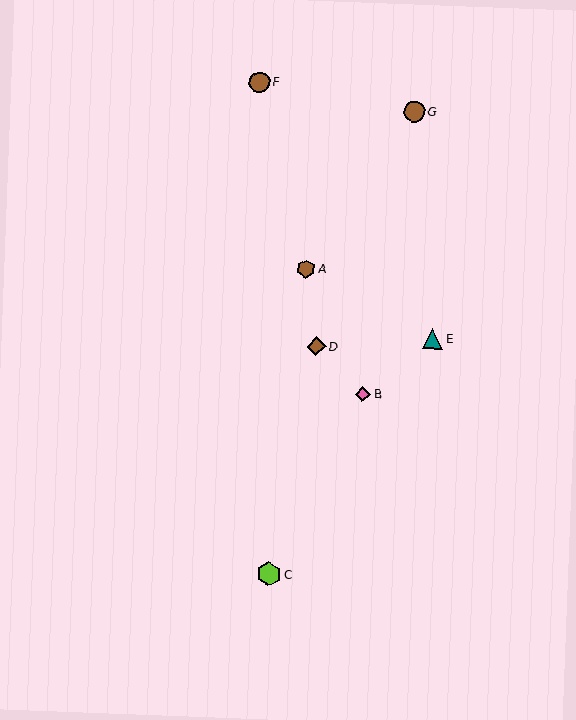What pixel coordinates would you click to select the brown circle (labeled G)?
Click at (414, 111) to select the brown circle G.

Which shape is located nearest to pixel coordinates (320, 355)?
The brown diamond (labeled D) at (316, 346) is nearest to that location.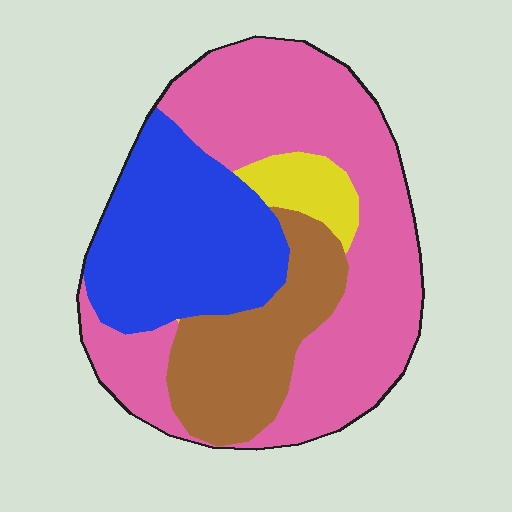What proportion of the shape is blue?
Blue covers around 25% of the shape.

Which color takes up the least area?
Yellow, at roughly 5%.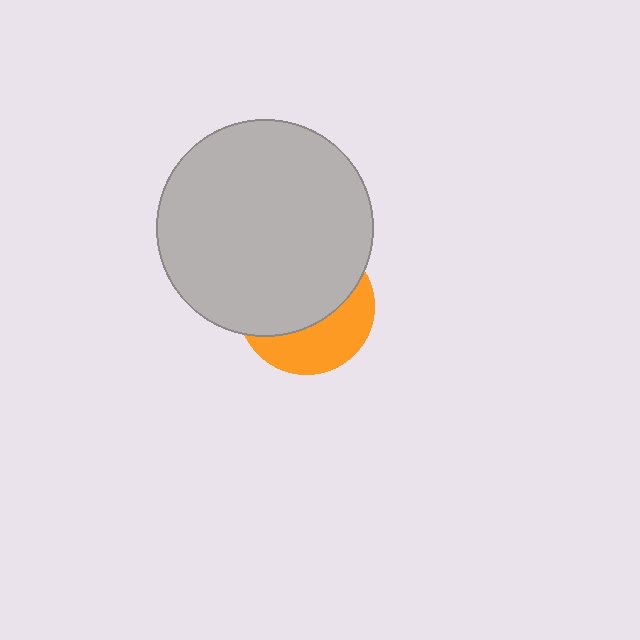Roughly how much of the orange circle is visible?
A small part of it is visible (roughly 38%).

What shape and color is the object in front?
The object in front is a light gray circle.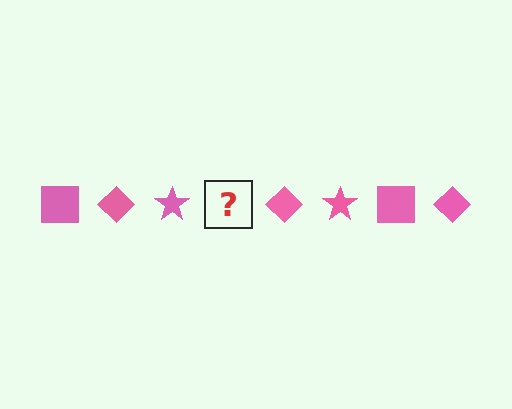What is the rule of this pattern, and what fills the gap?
The rule is that the pattern cycles through square, diamond, star shapes in pink. The gap should be filled with a pink square.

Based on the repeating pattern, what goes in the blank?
The blank should be a pink square.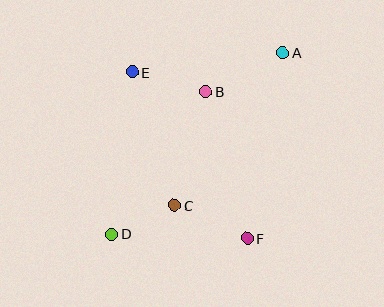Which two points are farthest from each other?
Points A and D are farthest from each other.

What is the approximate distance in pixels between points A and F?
The distance between A and F is approximately 189 pixels.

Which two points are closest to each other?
Points C and D are closest to each other.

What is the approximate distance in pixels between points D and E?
The distance between D and E is approximately 163 pixels.